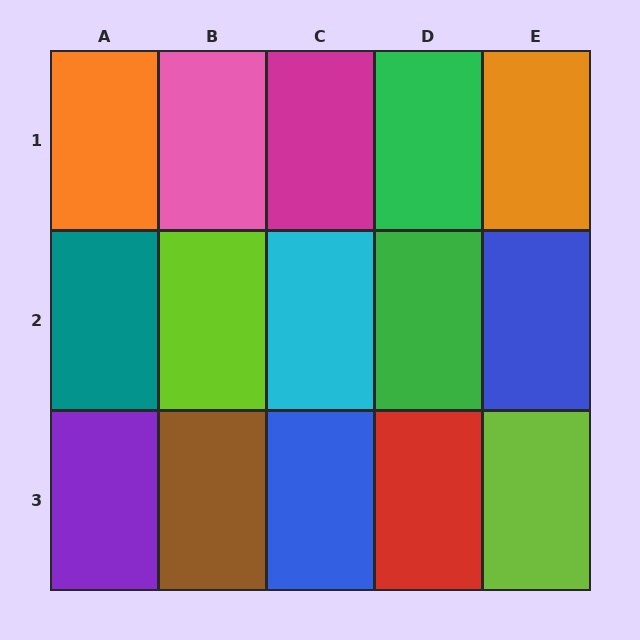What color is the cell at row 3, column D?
Red.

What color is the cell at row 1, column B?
Pink.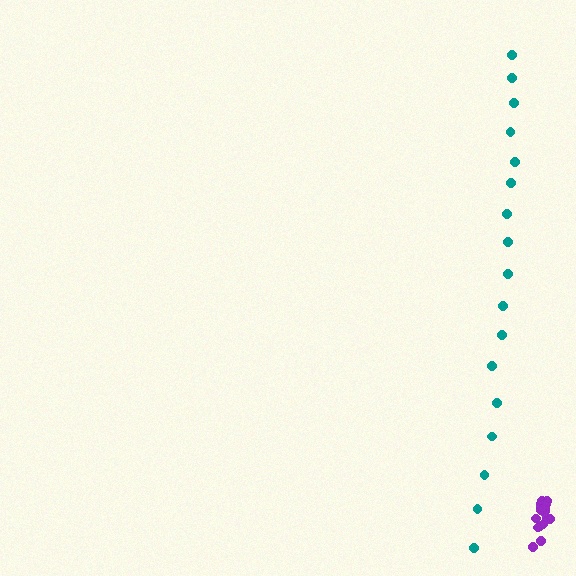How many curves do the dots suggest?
There are 2 distinct paths.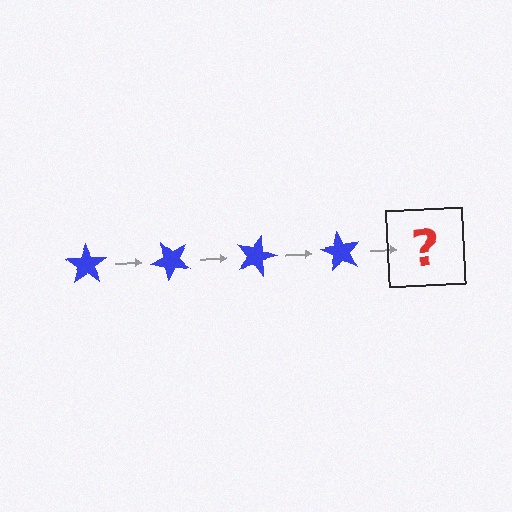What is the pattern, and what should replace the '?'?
The pattern is that the star rotates 45 degrees each step. The '?' should be a blue star rotated 180 degrees.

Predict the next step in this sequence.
The next step is a blue star rotated 180 degrees.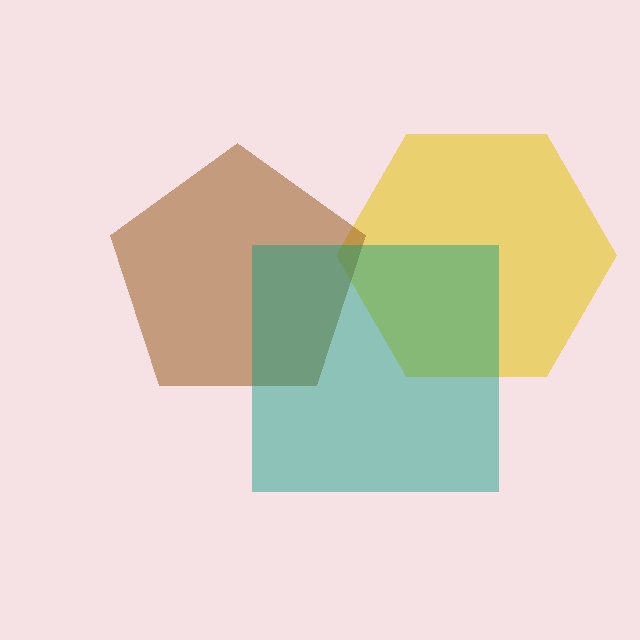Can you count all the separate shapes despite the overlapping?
Yes, there are 3 separate shapes.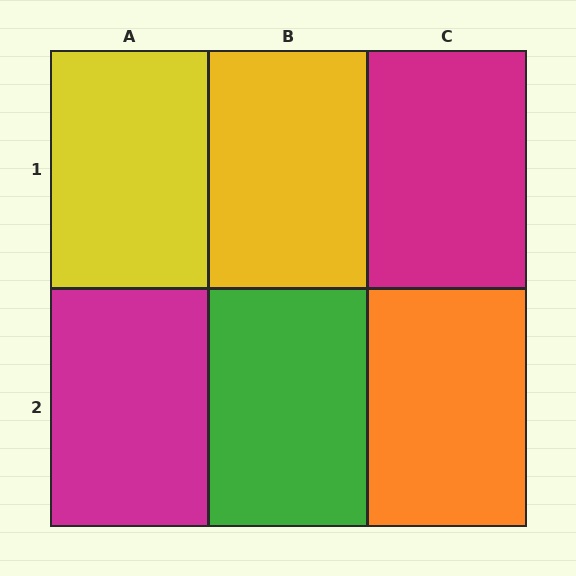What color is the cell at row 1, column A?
Yellow.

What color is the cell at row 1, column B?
Yellow.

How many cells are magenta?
2 cells are magenta.